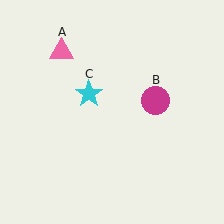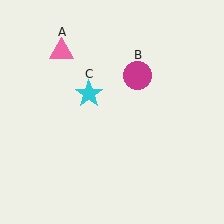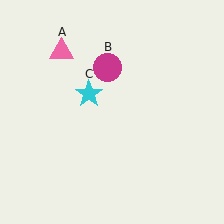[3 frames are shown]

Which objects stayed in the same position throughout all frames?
Pink triangle (object A) and cyan star (object C) remained stationary.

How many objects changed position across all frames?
1 object changed position: magenta circle (object B).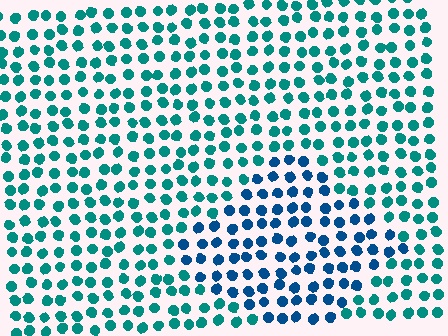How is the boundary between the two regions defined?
The boundary is defined purely by a slight shift in hue (about 34 degrees). Spacing, size, and orientation are identical on both sides.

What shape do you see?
I see a diamond.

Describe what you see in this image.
The image is filled with small teal elements in a uniform arrangement. A diamond-shaped region is visible where the elements are tinted to a slightly different hue, forming a subtle color boundary.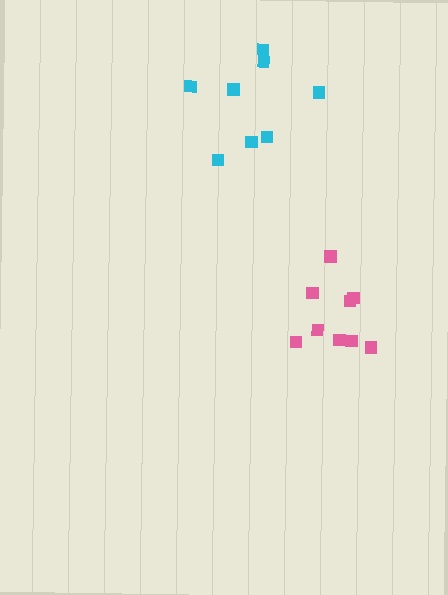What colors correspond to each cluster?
The clusters are colored: cyan, pink.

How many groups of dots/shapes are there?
There are 2 groups.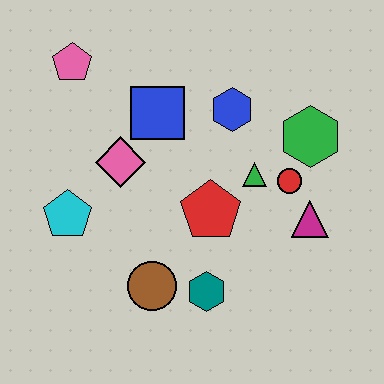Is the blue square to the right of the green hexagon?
No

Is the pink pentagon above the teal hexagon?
Yes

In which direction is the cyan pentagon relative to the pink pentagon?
The cyan pentagon is below the pink pentagon.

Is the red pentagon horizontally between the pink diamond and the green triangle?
Yes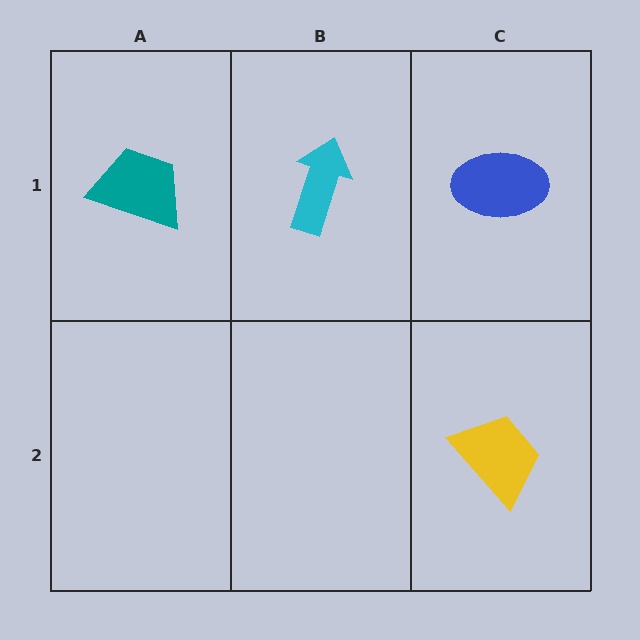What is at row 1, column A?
A teal trapezoid.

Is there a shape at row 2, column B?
No, that cell is empty.